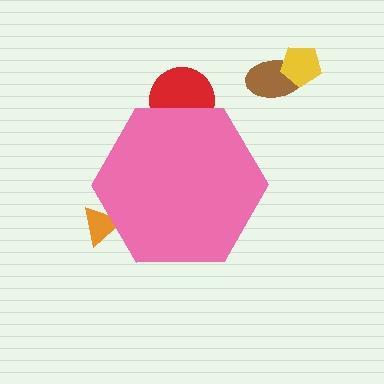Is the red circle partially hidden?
Yes, the red circle is partially hidden behind the pink hexagon.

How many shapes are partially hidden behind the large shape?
2 shapes are partially hidden.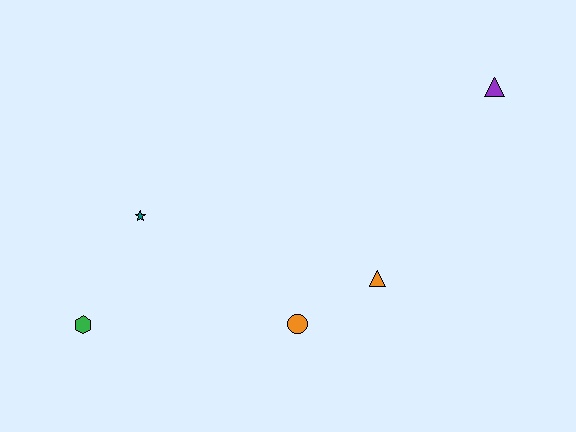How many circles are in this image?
There is 1 circle.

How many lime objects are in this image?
There are no lime objects.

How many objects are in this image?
There are 5 objects.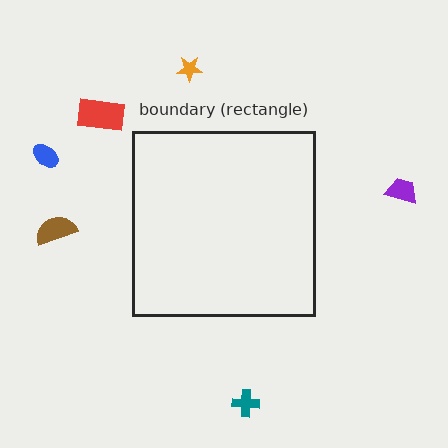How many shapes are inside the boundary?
0 inside, 6 outside.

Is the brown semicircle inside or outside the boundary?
Outside.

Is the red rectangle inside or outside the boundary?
Outside.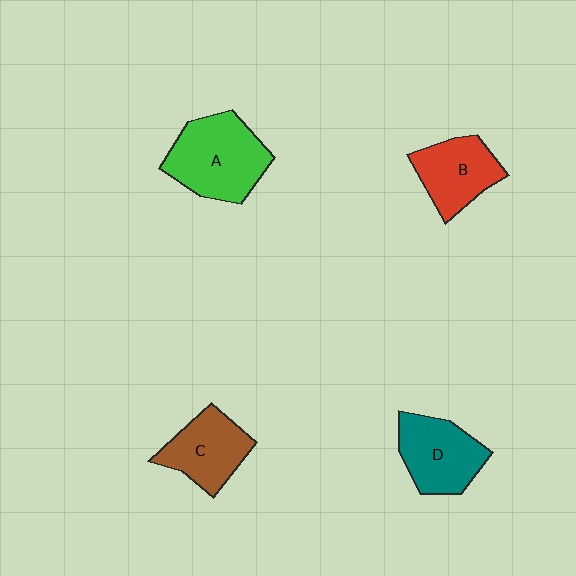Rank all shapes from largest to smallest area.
From largest to smallest: A (green), D (teal), C (brown), B (red).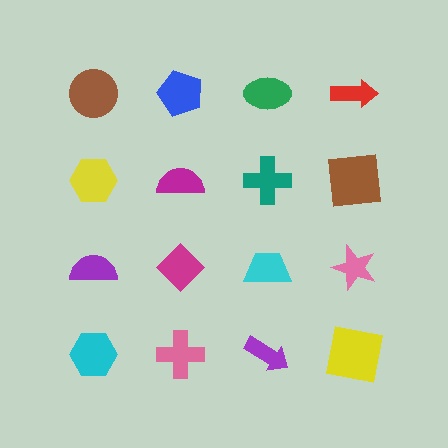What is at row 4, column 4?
A yellow square.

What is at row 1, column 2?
A blue pentagon.